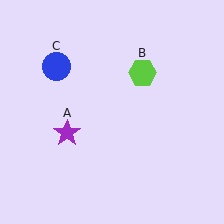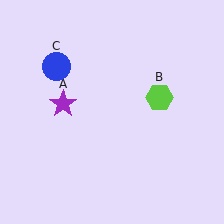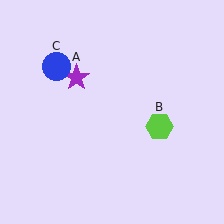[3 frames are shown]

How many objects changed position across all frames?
2 objects changed position: purple star (object A), lime hexagon (object B).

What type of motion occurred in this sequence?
The purple star (object A), lime hexagon (object B) rotated clockwise around the center of the scene.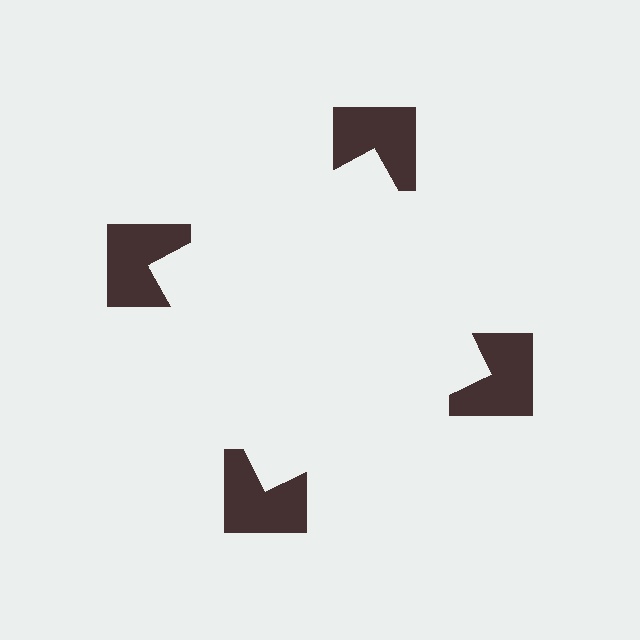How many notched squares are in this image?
There are 4 — one at each vertex of the illusory square.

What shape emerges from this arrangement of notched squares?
An illusory square — its edges are inferred from the aligned wedge cuts in the notched squares, not physically drawn.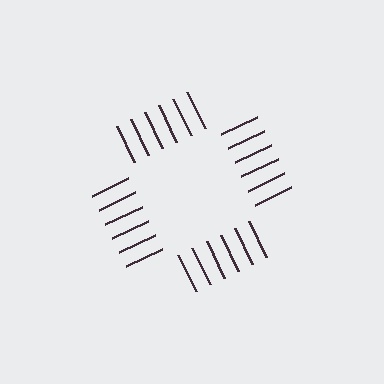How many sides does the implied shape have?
4 sides — the line-ends trace a square.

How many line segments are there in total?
24 — 6 along each of the 4 edges.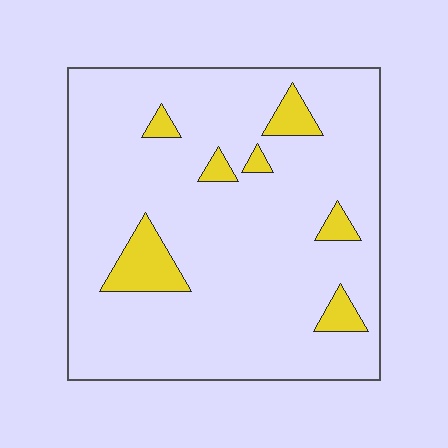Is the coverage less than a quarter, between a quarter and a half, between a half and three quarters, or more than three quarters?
Less than a quarter.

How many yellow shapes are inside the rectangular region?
7.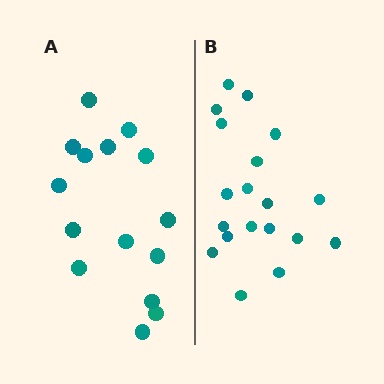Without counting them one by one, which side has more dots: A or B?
Region B (the right region) has more dots.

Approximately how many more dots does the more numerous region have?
Region B has about 4 more dots than region A.